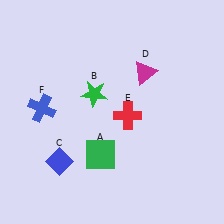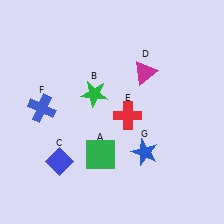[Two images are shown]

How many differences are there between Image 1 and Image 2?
There is 1 difference between the two images.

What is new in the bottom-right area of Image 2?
A blue star (G) was added in the bottom-right area of Image 2.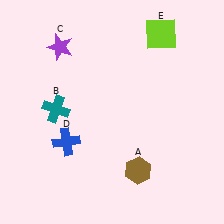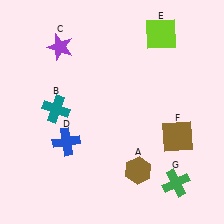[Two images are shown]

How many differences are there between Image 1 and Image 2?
There are 2 differences between the two images.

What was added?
A brown square (F), a green cross (G) were added in Image 2.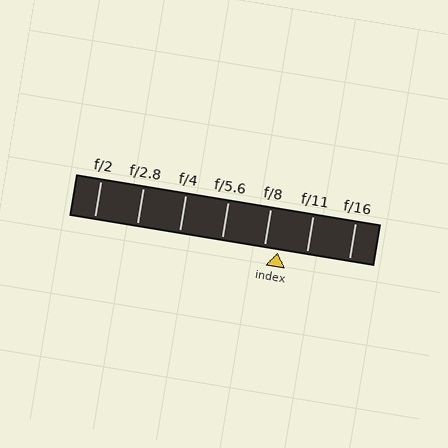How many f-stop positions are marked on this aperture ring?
There are 7 f-stop positions marked.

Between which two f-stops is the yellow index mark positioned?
The index mark is between f/8 and f/11.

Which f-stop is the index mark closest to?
The index mark is closest to f/8.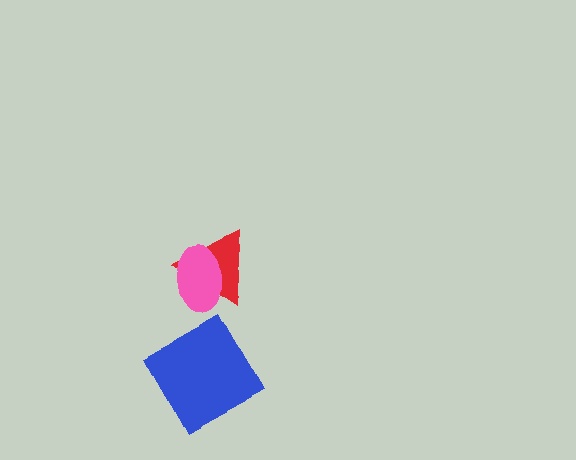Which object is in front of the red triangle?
The pink ellipse is in front of the red triangle.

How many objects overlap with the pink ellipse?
1 object overlaps with the pink ellipse.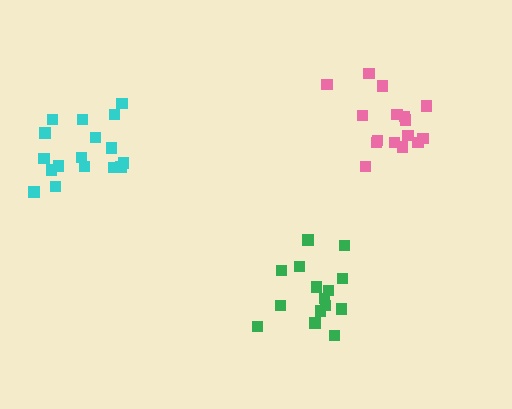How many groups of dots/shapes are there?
There are 3 groups.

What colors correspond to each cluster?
The clusters are colored: green, cyan, pink.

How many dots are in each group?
Group 1: 15 dots, Group 2: 17 dots, Group 3: 16 dots (48 total).